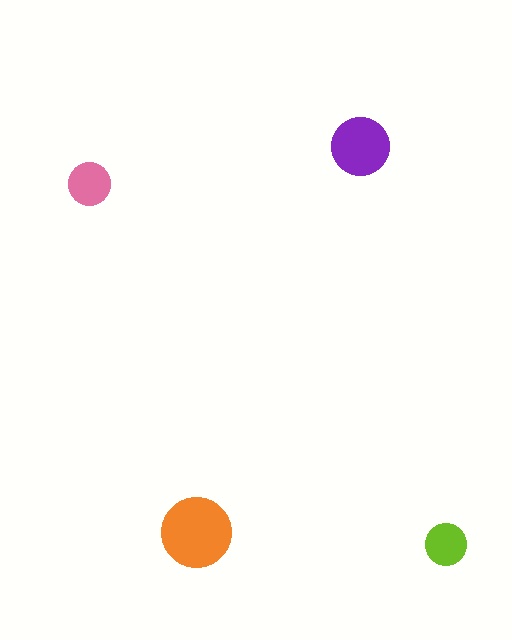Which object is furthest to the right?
The lime circle is rightmost.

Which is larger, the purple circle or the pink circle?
The purple one.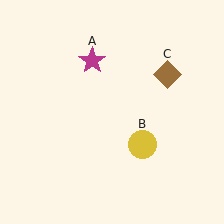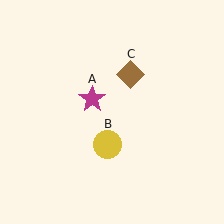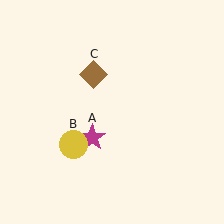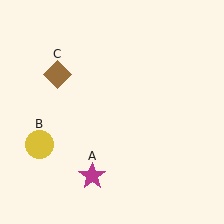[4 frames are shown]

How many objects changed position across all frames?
3 objects changed position: magenta star (object A), yellow circle (object B), brown diamond (object C).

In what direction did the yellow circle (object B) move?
The yellow circle (object B) moved left.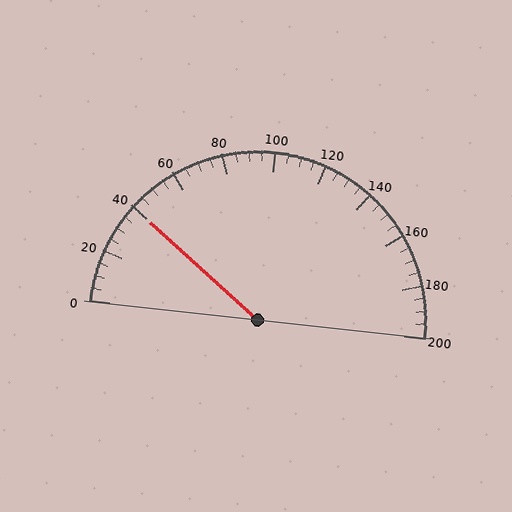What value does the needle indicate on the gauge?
The needle indicates approximately 40.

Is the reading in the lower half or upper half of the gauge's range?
The reading is in the lower half of the range (0 to 200).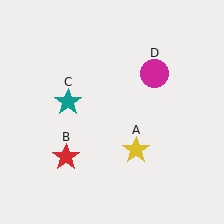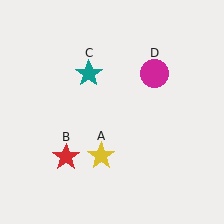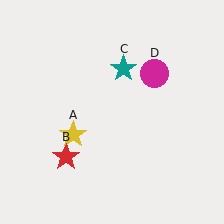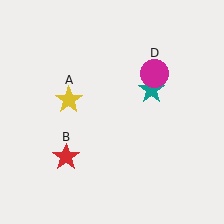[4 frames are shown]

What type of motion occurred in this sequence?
The yellow star (object A), teal star (object C) rotated clockwise around the center of the scene.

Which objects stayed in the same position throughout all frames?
Red star (object B) and magenta circle (object D) remained stationary.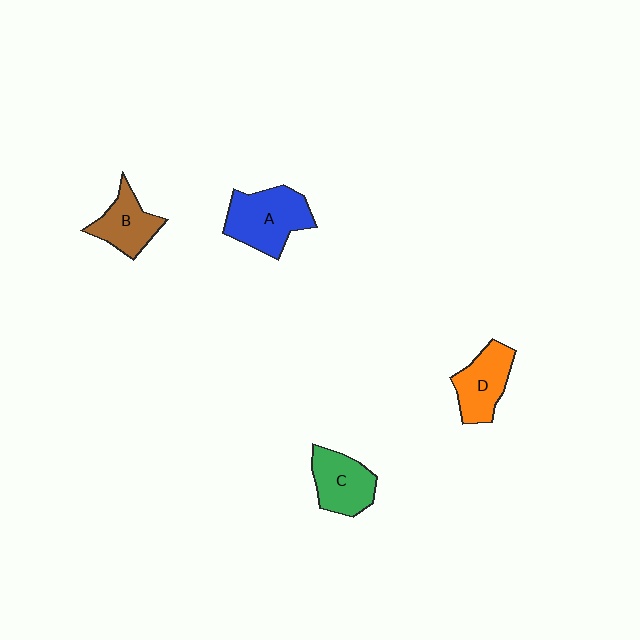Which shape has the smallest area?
Shape B (brown).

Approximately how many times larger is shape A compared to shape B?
Approximately 1.5 times.